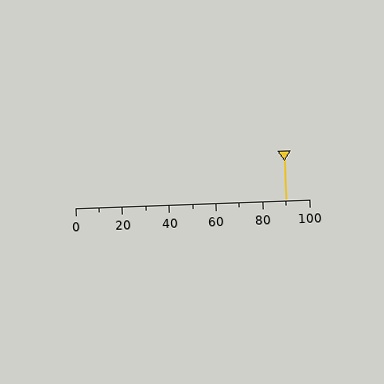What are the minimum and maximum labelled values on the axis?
The axis runs from 0 to 100.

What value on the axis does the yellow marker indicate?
The marker indicates approximately 90.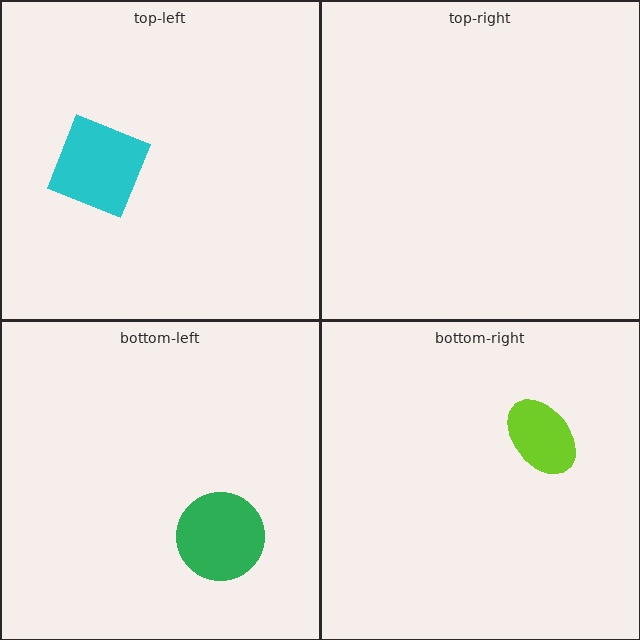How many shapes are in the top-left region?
1.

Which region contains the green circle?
The bottom-left region.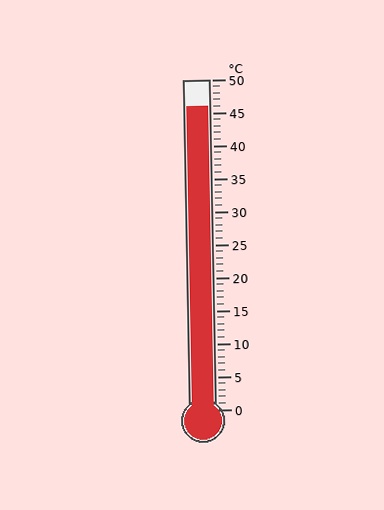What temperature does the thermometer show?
The thermometer shows approximately 46°C.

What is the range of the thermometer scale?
The thermometer scale ranges from 0°C to 50°C.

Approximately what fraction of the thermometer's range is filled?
The thermometer is filled to approximately 90% of its range.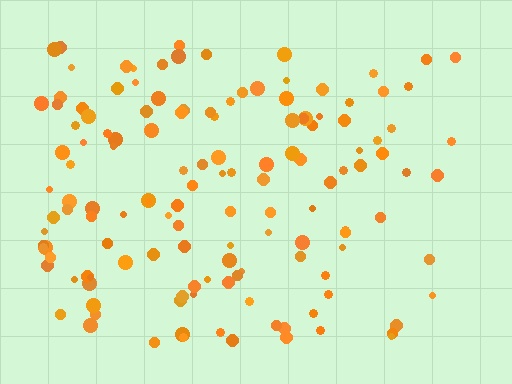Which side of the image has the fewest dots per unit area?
The right.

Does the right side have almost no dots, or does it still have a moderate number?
Still a moderate number, just noticeably fewer than the left.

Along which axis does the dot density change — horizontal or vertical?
Horizontal.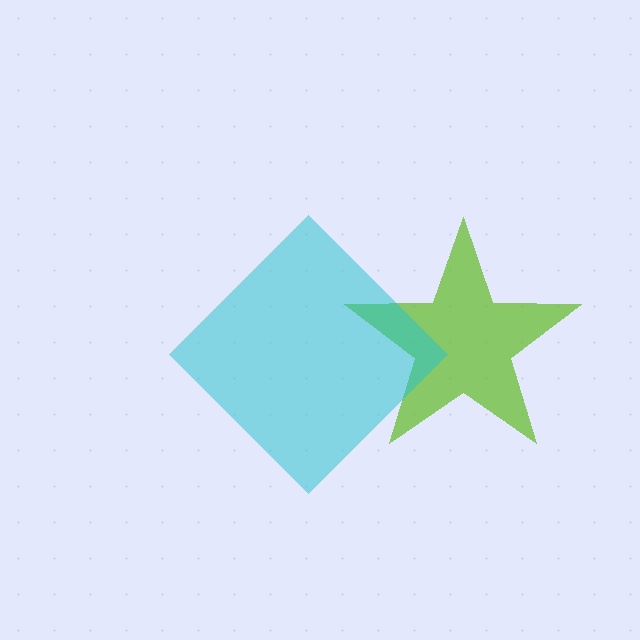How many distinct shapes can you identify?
There are 2 distinct shapes: a lime star, a cyan diamond.